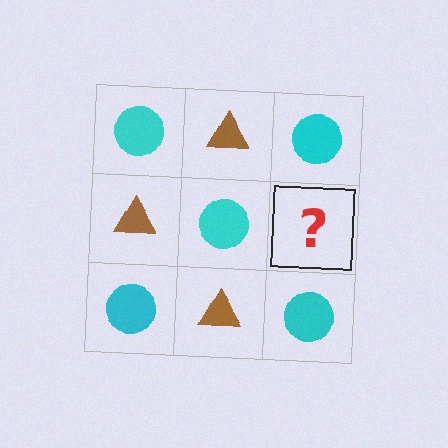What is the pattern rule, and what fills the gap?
The rule is that it alternates cyan circle and brown triangle in a checkerboard pattern. The gap should be filled with a brown triangle.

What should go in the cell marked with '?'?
The missing cell should contain a brown triangle.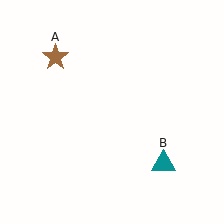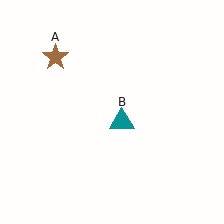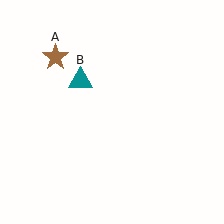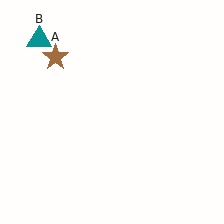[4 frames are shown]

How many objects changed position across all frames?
1 object changed position: teal triangle (object B).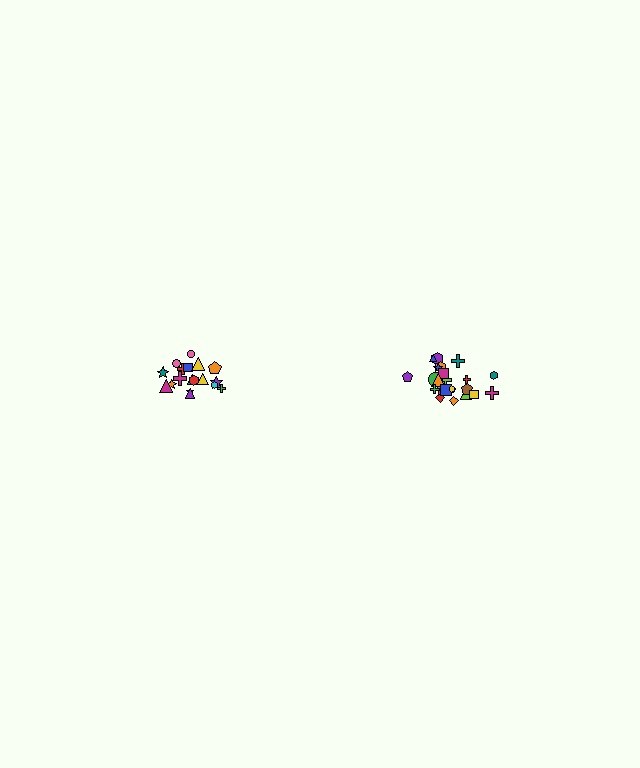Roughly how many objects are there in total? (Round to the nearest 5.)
Roughly 45 objects in total.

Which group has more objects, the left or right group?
The right group.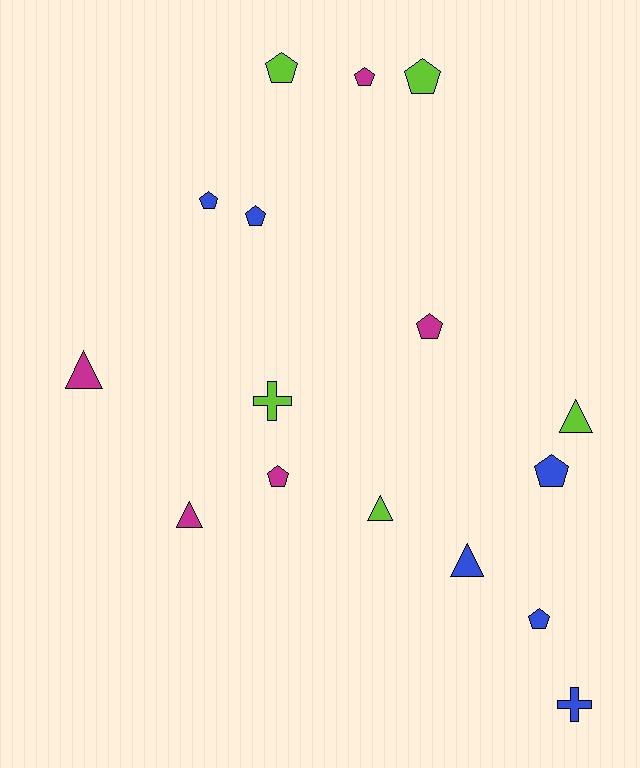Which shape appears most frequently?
Pentagon, with 9 objects.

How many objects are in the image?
There are 16 objects.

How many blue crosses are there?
There is 1 blue cross.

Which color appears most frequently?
Blue, with 6 objects.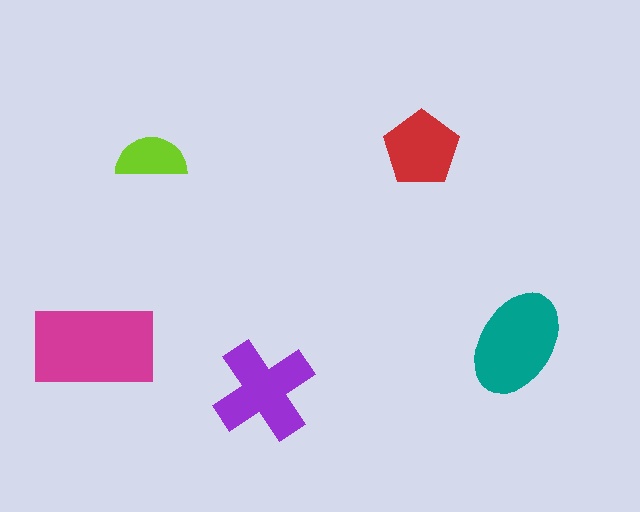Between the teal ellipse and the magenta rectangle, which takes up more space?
The magenta rectangle.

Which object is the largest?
The magenta rectangle.